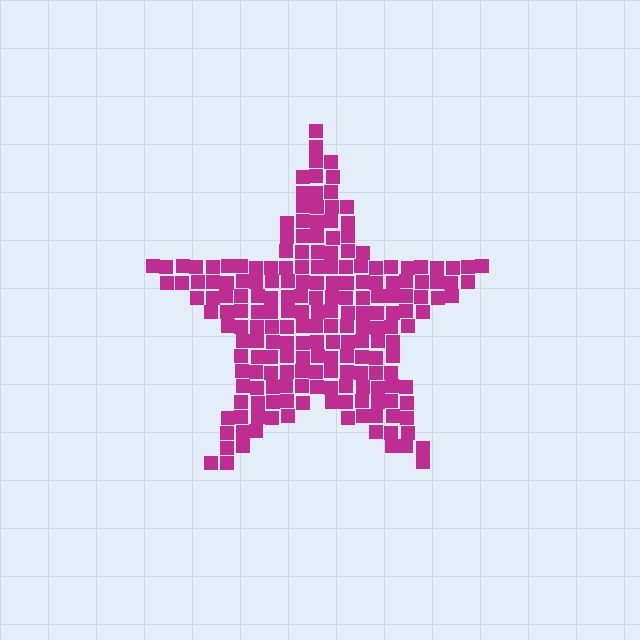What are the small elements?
The small elements are squares.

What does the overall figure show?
The overall figure shows a star.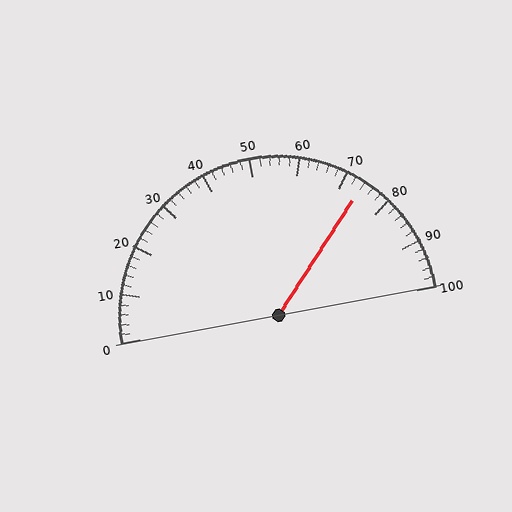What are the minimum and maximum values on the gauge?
The gauge ranges from 0 to 100.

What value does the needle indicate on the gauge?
The needle indicates approximately 74.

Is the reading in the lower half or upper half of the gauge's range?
The reading is in the upper half of the range (0 to 100).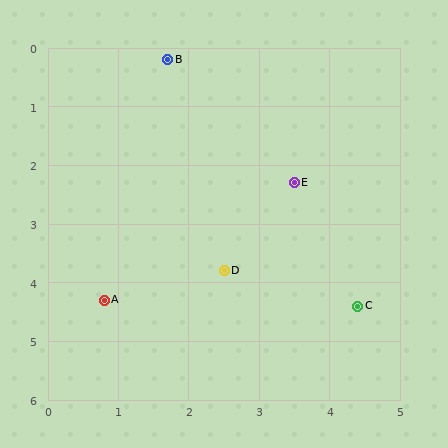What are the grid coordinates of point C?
Point C is at approximately (4.4, 4.4).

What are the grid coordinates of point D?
Point D is at approximately (2.5, 3.8).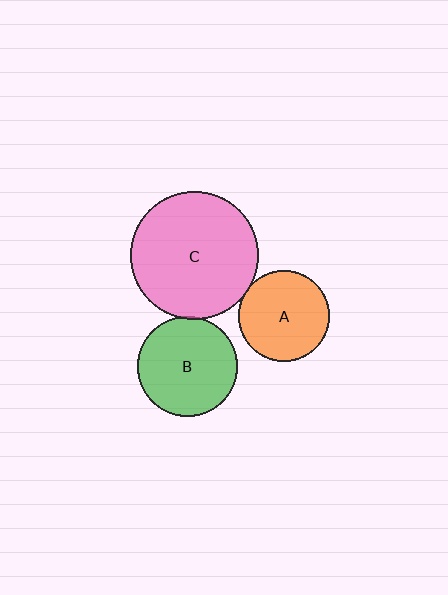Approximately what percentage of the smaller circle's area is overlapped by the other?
Approximately 5%.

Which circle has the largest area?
Circle C (pink).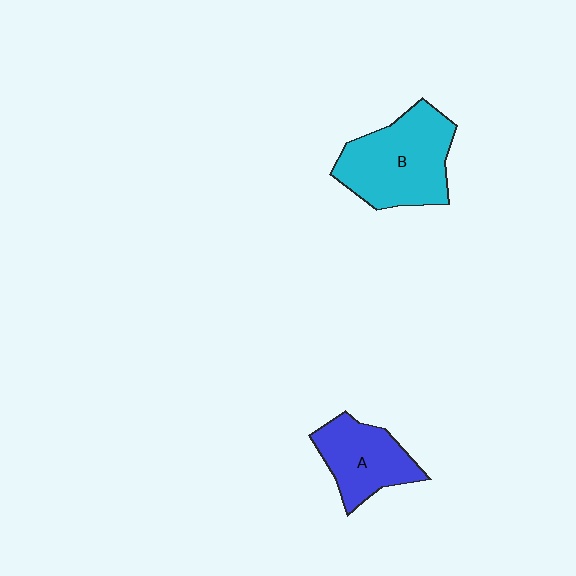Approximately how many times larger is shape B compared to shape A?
Approximately 1.5 times.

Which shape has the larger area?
Shape B (cyan).